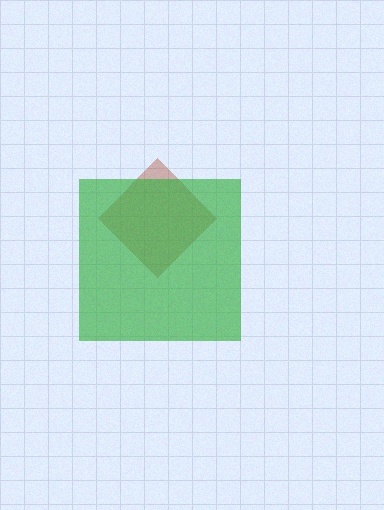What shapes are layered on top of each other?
The layered shapes are: a brown diamond, a green square.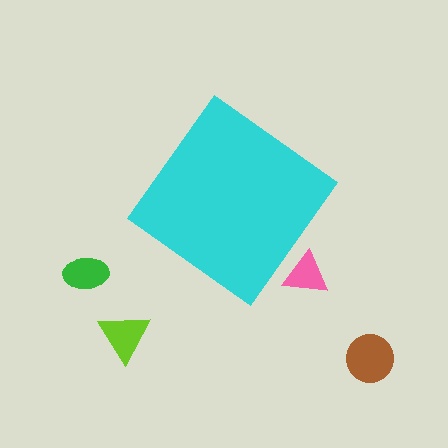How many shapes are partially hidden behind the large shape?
1 shape is partially hidden.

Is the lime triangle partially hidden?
No, the lime triangle is fully visible.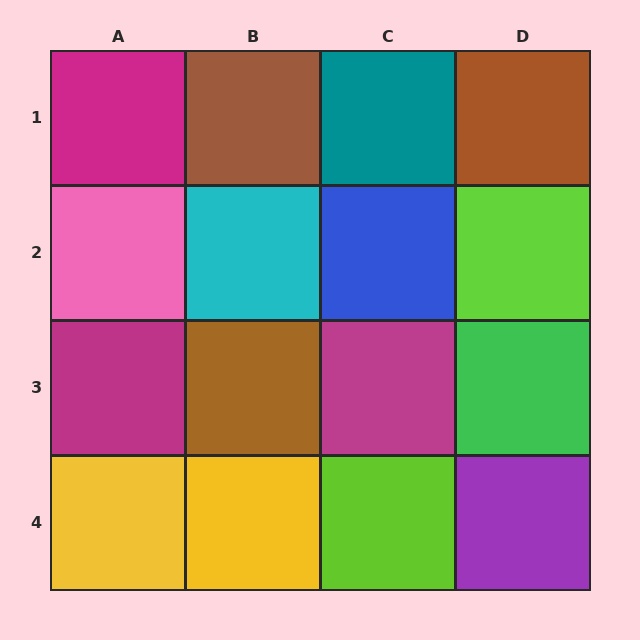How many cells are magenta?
3 cells are magenta.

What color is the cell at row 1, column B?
Brown.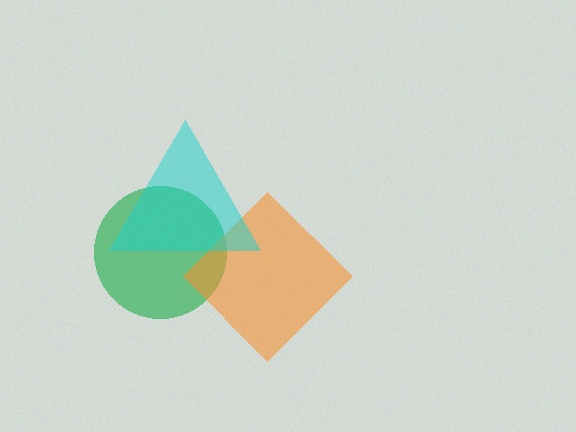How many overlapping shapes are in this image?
There are 3 overlapping shapes in the image.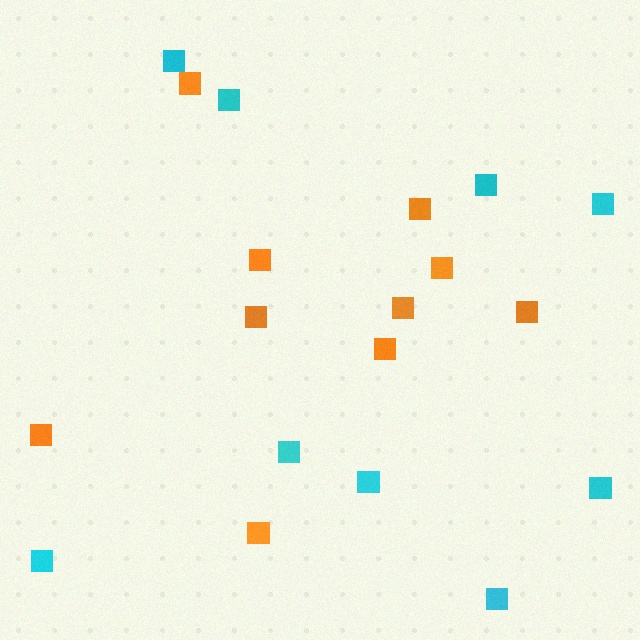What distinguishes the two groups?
There are 2 groups: one group of cyan squares (9) and one group of orange squares (10).